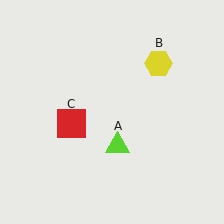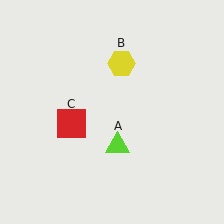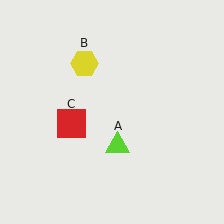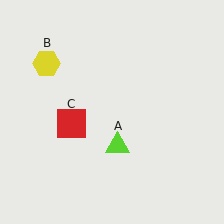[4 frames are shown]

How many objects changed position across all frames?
1 object changed position: yellow hexagon (object B).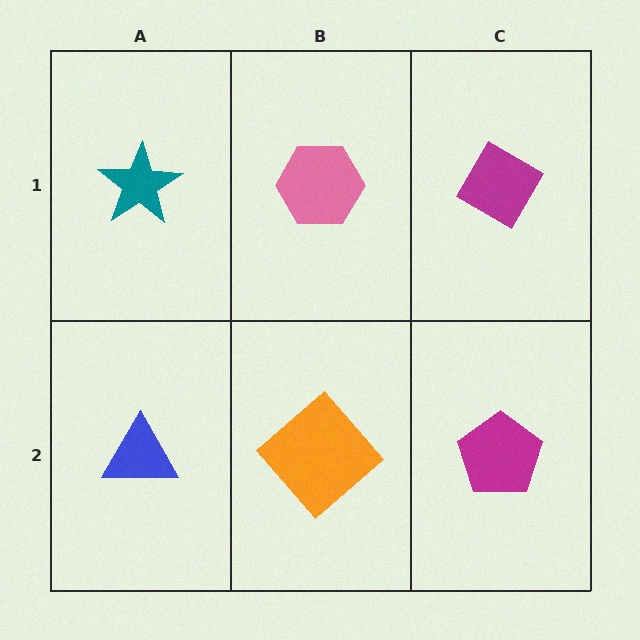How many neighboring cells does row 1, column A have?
2.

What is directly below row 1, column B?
An orange diamond.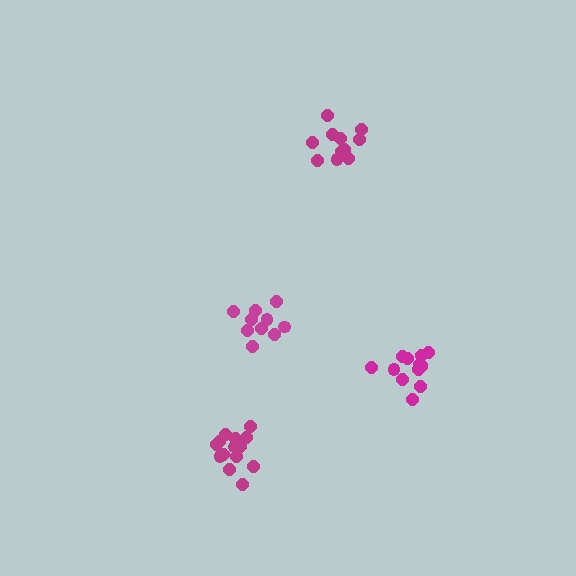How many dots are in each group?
Group 1: 10 dots, Group 2: 12 dots, Group 3: 13 dots, Group 4: 14 dots (49 total).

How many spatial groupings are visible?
There are 4 spatial groupings.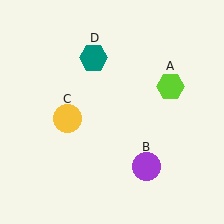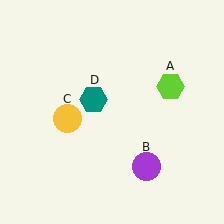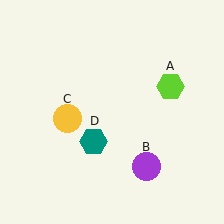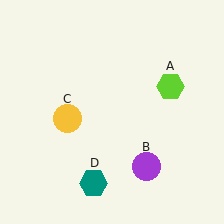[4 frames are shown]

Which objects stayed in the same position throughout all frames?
Lime hexagon (object A) and purple circle (object B) and yellow circle (object C) remained stationary.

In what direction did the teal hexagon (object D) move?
The teal hexagon (object D) moved down.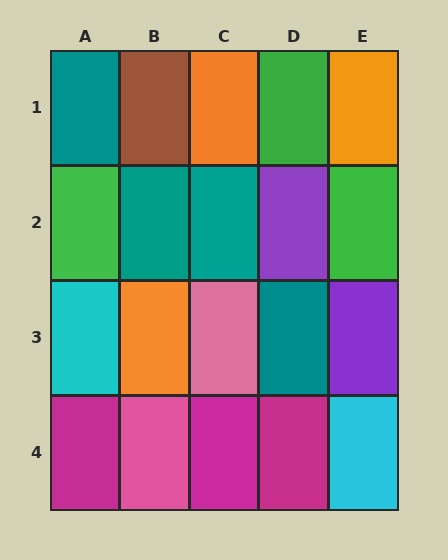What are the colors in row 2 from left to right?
Green, teal, teal, purple, green.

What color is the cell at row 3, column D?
Teal.